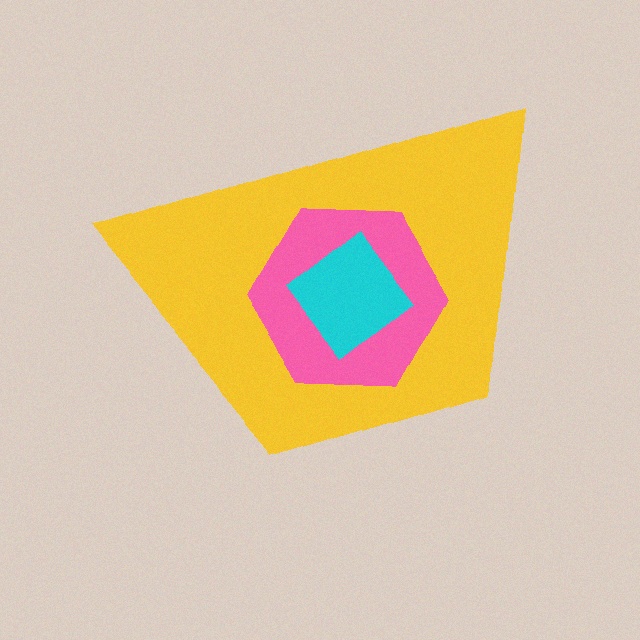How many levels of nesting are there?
3.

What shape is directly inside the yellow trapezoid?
The pink hexagon.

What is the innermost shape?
The cyan diamond.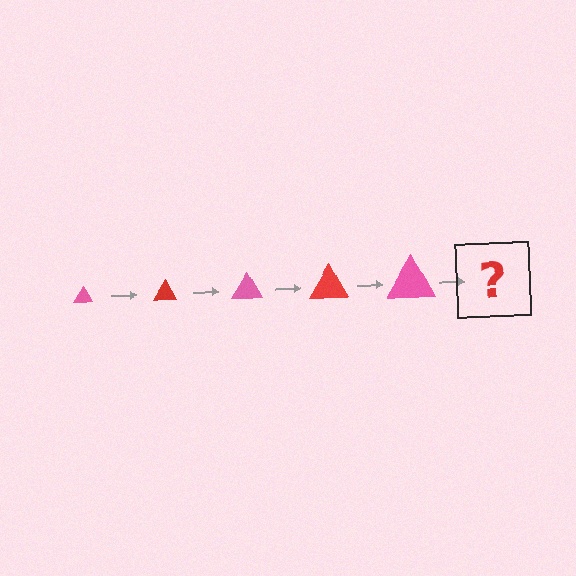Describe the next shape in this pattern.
It should be a red triangle, larger than the previous one.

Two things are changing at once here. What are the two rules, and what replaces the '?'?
The two rules are that the triangle grows larger each step and the color cycles through pink and red. The '?' should be a red triangle, larger than the previous one.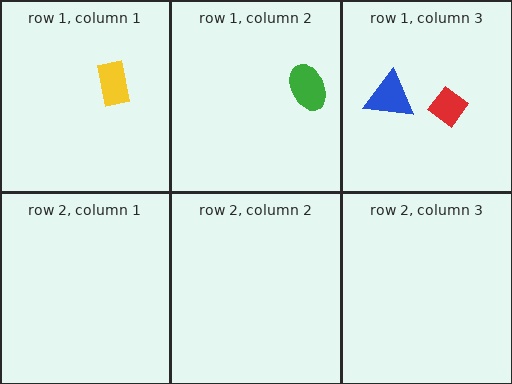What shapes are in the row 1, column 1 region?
The yellow rectangle.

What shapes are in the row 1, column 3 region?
The red diamond, the blue triangle.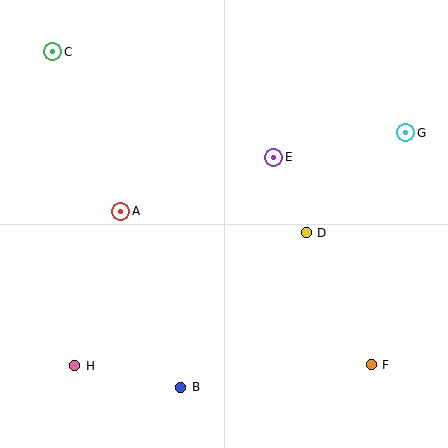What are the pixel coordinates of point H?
Point H is at (75, 366).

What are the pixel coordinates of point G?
Point G is at (406, 133).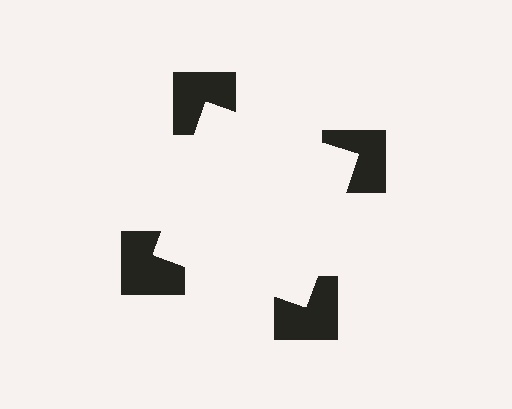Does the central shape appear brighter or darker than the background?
It typically appears slightly brighter than the background, even though no actual brightness change is drawn.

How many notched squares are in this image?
There are 4 — one at each vertex of the illusory square.